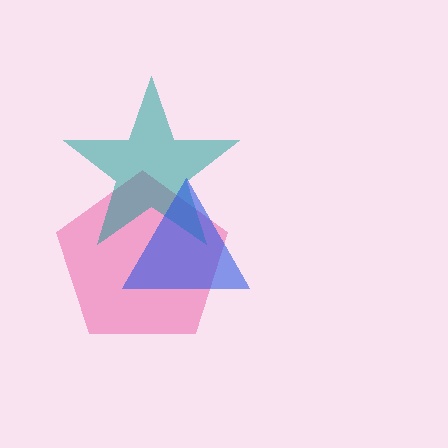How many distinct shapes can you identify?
There are 3 distinct shapes: a pink pentagon, a teal star, a blue triangle.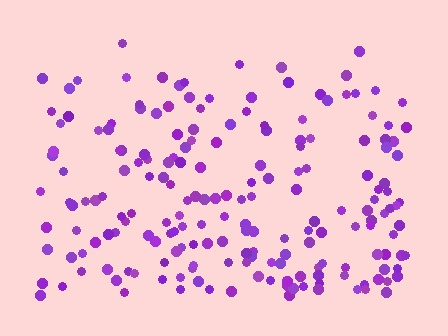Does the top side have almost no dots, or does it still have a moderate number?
Still a moderate number, just noticeably fewer than the bottom.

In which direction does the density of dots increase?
From top to bottom, with the bottom side densest.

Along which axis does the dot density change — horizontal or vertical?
Vertical.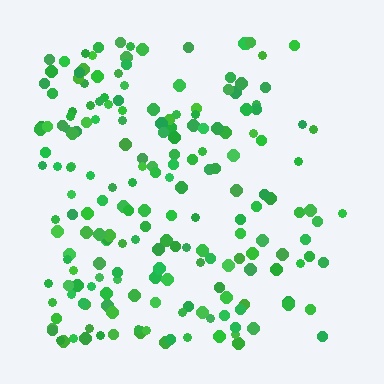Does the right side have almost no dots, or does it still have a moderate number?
Still a moderate number, just noticeably fewer than the left.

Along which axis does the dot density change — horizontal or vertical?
Horizontal.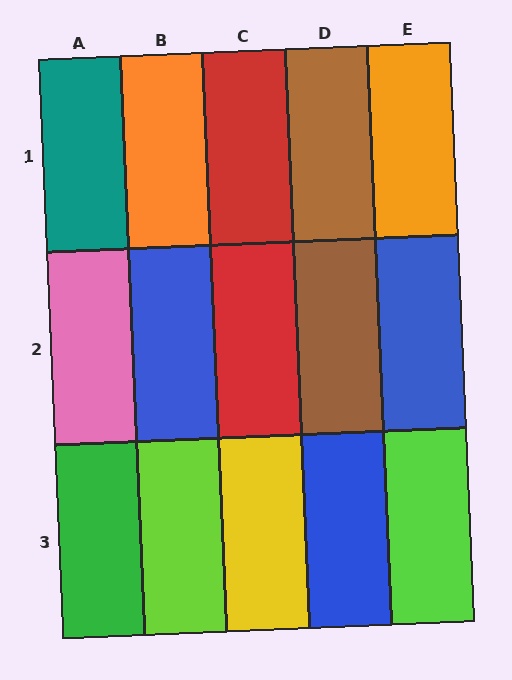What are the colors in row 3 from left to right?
Green, lime, yellow, blue, lime.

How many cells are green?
1 cell is green.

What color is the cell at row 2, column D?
Brown.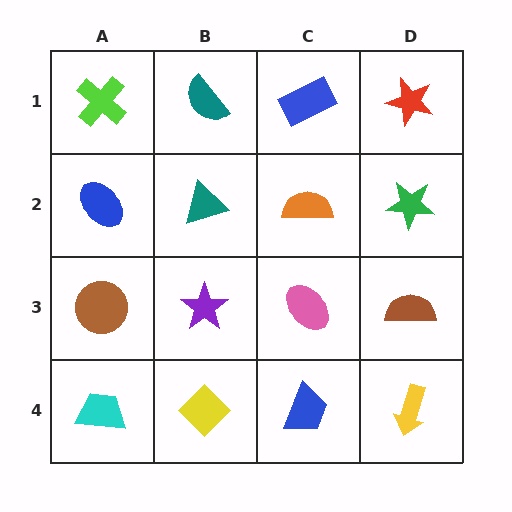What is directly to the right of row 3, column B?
A pink ellipse.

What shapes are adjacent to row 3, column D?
A green star (row 2, column D), a yellow arrow (row 4, column D), a pink ellipse (row 3, column C).